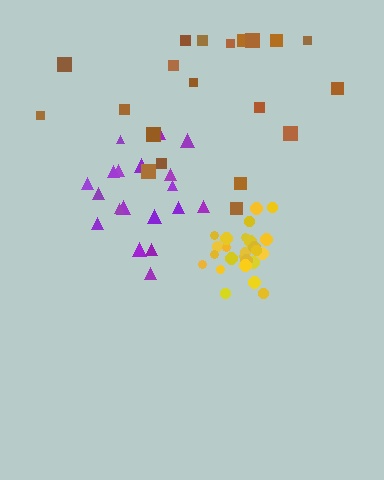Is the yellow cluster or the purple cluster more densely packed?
Yellow.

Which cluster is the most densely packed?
Yellow.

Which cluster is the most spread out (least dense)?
Brown.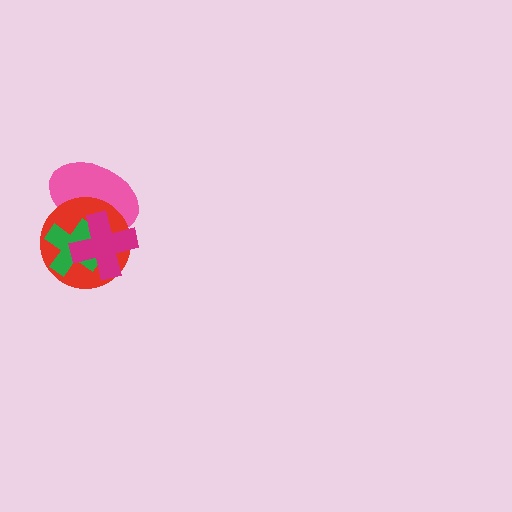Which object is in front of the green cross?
The magenta cross is in front of the green cross.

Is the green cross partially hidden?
Yes, it is partially covered by another shape.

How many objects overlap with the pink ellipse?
3 objects overlap with the pink ellipse.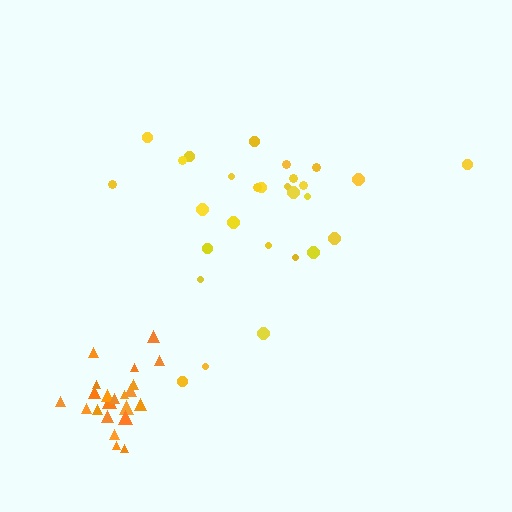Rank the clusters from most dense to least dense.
orange, yellow.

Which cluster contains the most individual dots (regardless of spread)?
Yellow (28).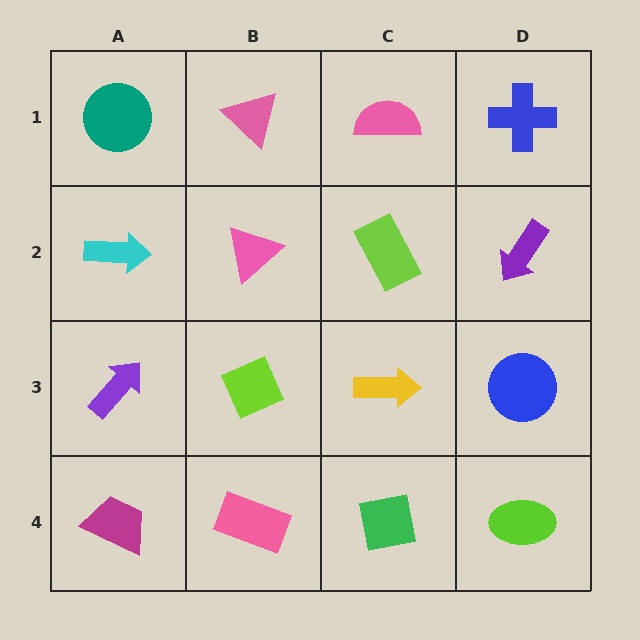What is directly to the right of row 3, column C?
A blue circle.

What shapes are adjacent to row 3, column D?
A purple arrow (row 2, column D), a lime ellipse (row 4, column D), a yellow arrow (row 3, column C).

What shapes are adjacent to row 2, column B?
A pink triangle (row 1, column B), a lime diamond (row 3, column B), a cyan arrow (row 2, column A), a lime rectangle (row 2, column C).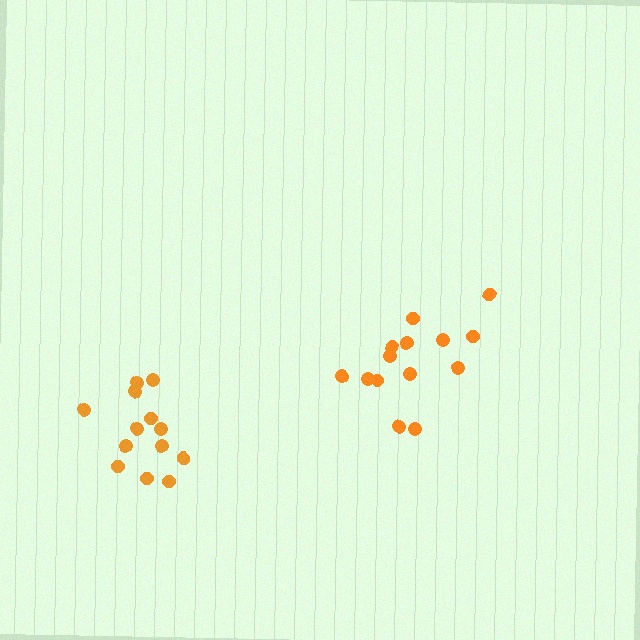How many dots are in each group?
Group 1: 14 dots, Group 2: 13 dots (27 total).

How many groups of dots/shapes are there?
There are 2 groups.